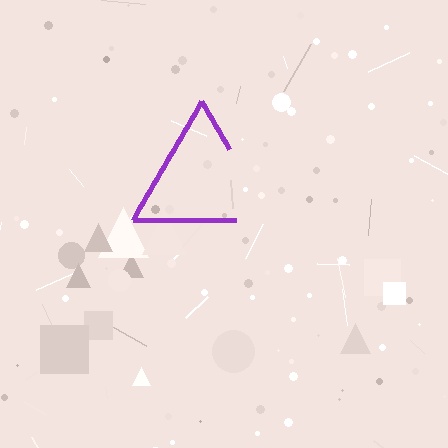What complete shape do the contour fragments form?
The contour fragments form a triangle.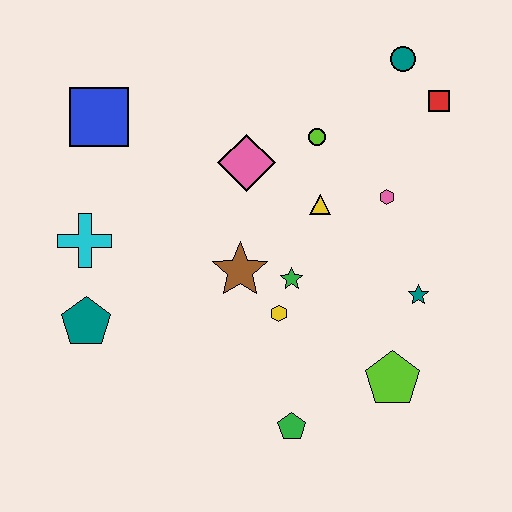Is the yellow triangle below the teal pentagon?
No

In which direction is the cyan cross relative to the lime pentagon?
The cyan cross is to the left of the lime pentagon.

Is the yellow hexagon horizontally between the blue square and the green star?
Yes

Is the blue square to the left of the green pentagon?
Yes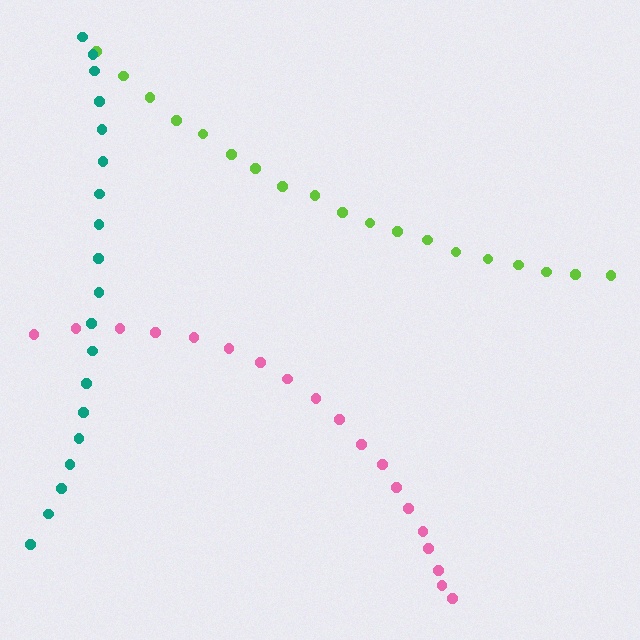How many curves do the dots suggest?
There are 3 distinct paths.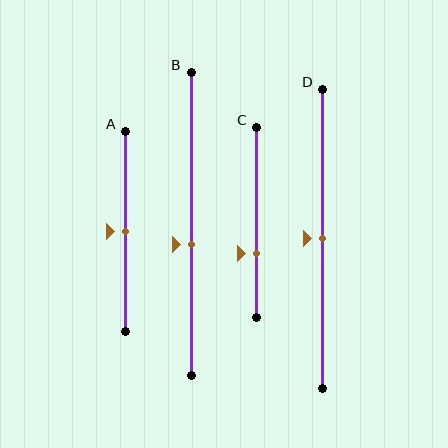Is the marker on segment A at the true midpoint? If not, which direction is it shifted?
Yes, the marker on segment A is at the true midpoint.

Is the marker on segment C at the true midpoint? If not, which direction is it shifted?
No, the marker on segment C is shifted downward by about 16% of the segment length.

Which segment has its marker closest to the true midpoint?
Segment A has its marker closest to the true midpoint.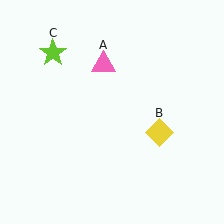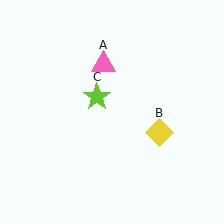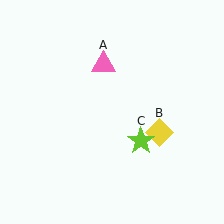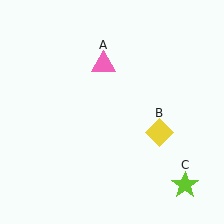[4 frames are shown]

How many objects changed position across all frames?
1 object changed position: lime star (object C).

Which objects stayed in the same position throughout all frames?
Pink triangle (object A) and yellow diamond (object B) remained stationary.